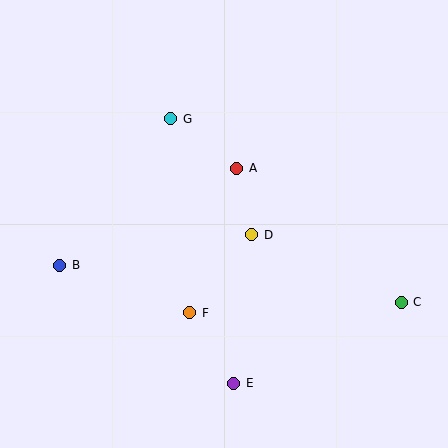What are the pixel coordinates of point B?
Point B is at (60, 265).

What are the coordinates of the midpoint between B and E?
The midpoint between B and E is at (147, 324).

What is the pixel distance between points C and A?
The distance between C and A is 212 pixels.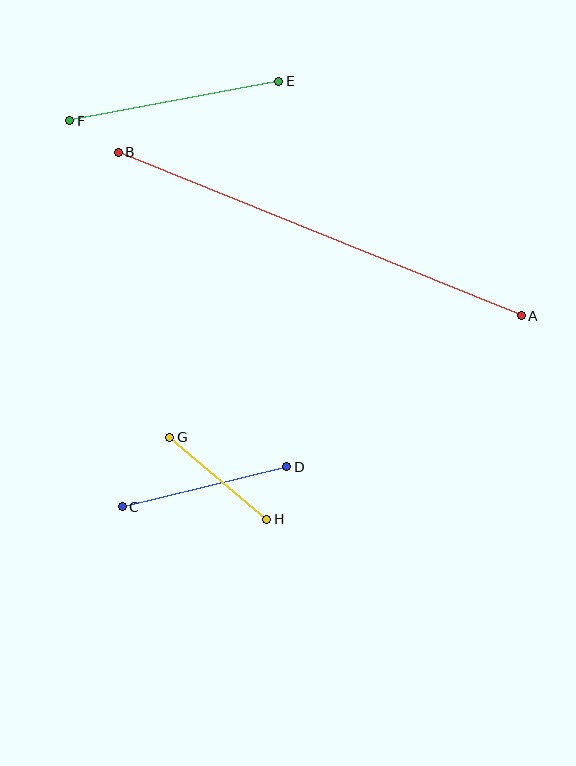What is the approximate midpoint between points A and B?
The midpoint is at approximately (320, 234) pixels.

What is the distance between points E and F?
The distance is approximately 213 pixels.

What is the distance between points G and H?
The distance is approximately 127 pixels.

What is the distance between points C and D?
The distance is approximately 169 pixels.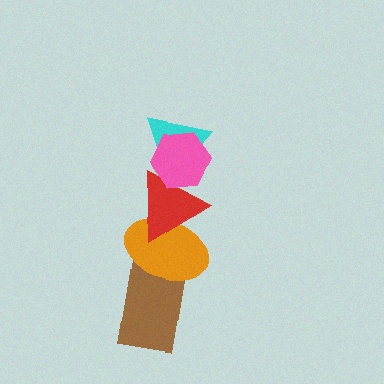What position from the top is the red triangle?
The red triangle is 3rd from the top.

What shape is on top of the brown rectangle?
The orange ellipse is on top of the brown rectangle.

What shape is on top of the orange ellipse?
The red triangle is on top of the orange ellipse.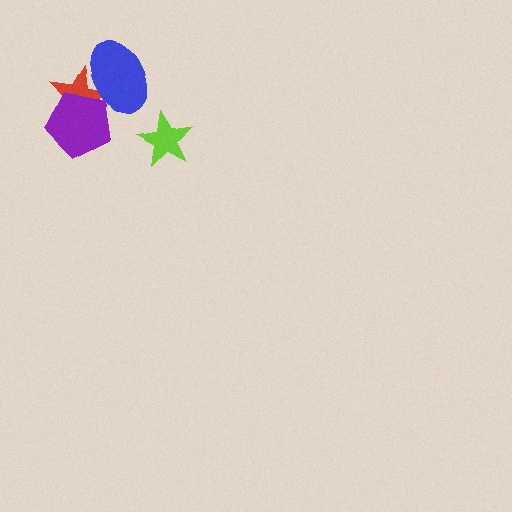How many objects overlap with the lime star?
0 objects overlap with the lime star.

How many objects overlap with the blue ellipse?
2 objects overlap with the blue ellipse.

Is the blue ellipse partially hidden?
Yes, it is partially covered by another shape.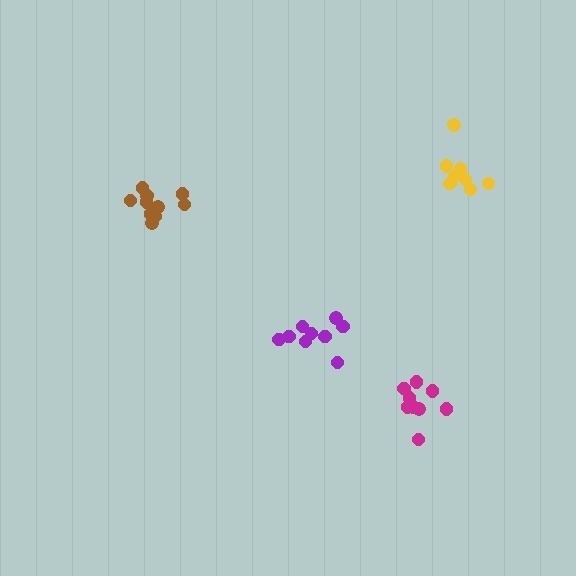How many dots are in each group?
Group 1: 8 dots, Group 2: 10 dots, Group 3: 9 dots, Group 4: 9 dots (36 total).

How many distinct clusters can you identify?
There are 4 distinct clusters.